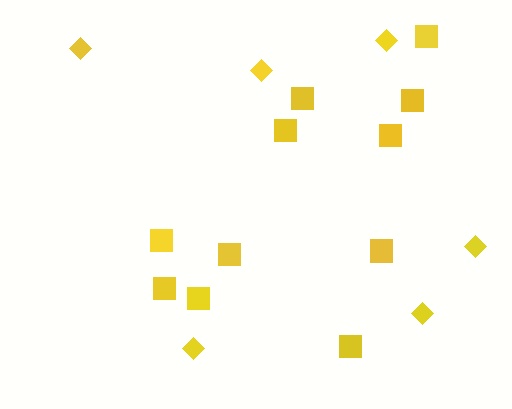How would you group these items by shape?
There are 2 groups: one group of squares (11) and one group of diamonds (6).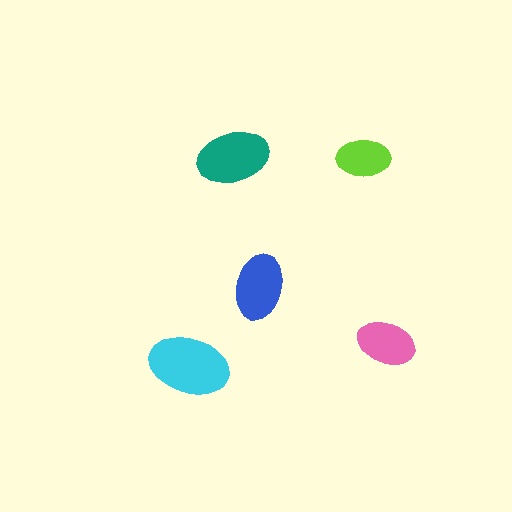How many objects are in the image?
There are 5 objects in the image.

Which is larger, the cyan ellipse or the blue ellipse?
The cyan one.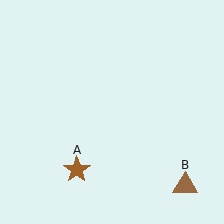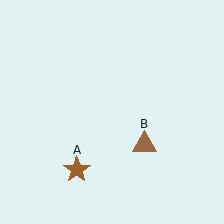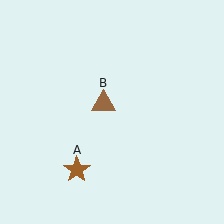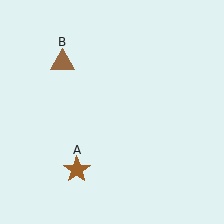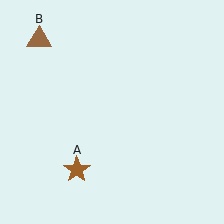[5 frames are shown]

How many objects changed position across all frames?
1 object changed position: brown triangle (object B).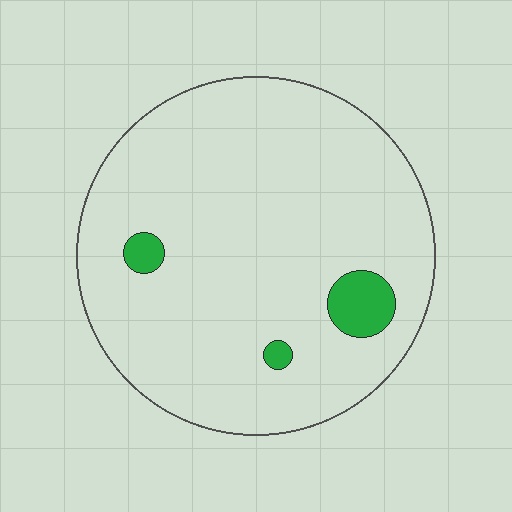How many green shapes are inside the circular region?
3.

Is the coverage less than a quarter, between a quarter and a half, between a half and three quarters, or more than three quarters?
Less than a quarter.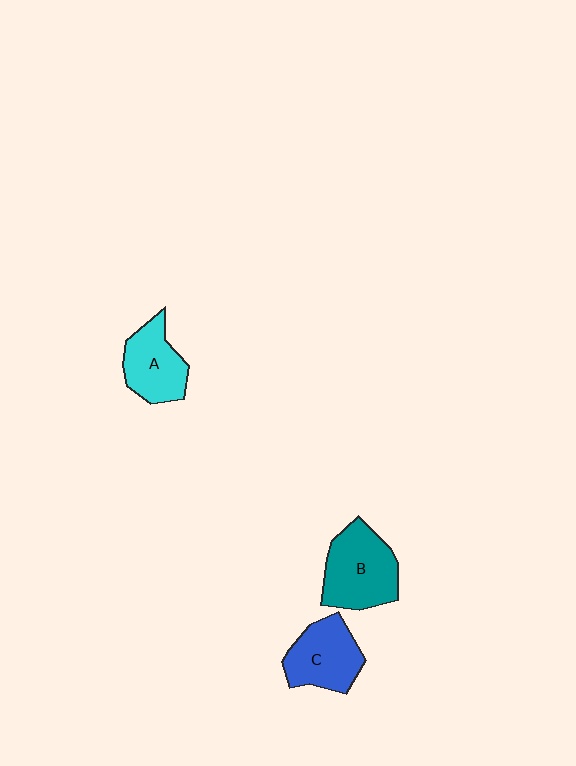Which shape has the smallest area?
Shape A (cyan).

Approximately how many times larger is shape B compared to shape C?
Approximately 1.2 times.